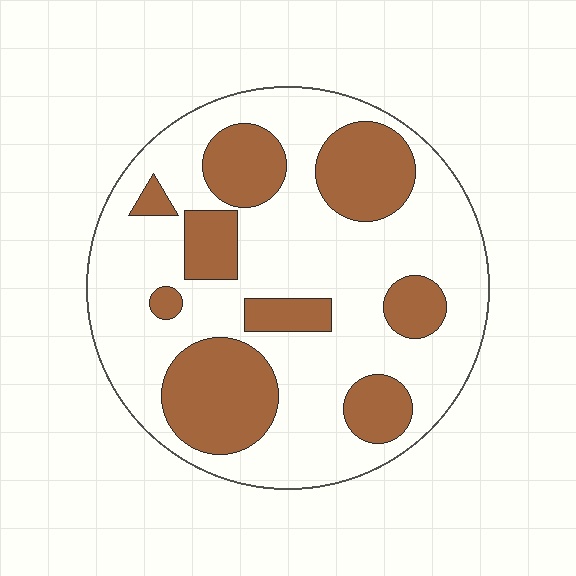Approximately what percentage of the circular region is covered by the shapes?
Approximately 30%.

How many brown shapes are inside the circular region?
9.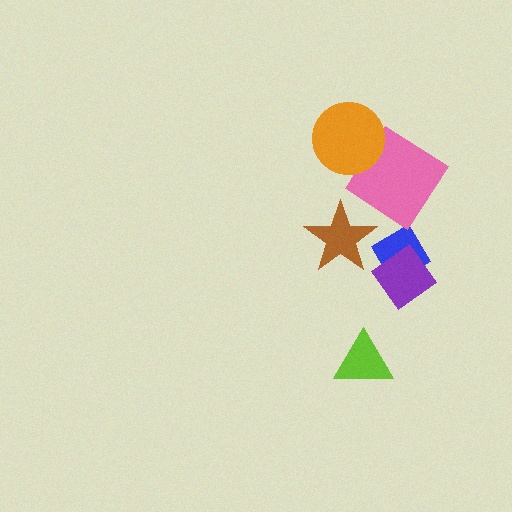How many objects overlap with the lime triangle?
0 objects overlap with the lime triangle.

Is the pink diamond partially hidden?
Yes, it is partially covered by another shape.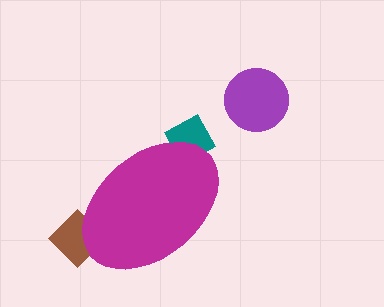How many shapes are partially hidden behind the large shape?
2 shapes are partially hidden.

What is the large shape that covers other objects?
A magenta ellipse.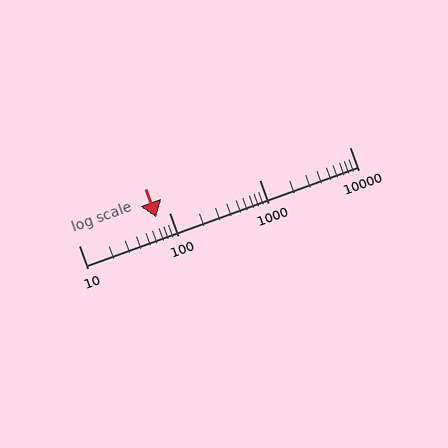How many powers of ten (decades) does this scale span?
The scale spans 3 decades, from 10 to 10000.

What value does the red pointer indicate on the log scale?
The pointer indicates approximately 73.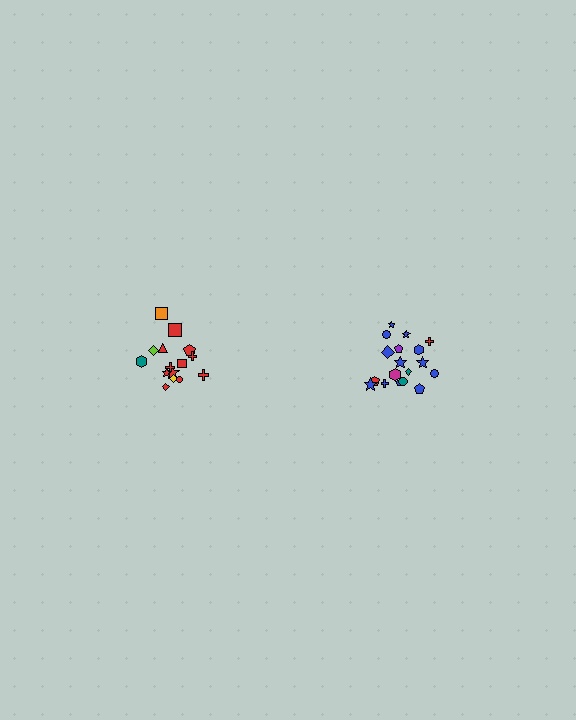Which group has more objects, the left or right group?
The right group.